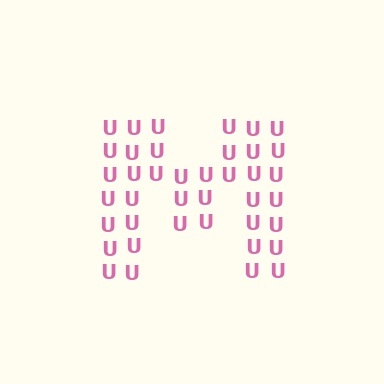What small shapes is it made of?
It is made of small letter U's.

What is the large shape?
The large shape is the letter M.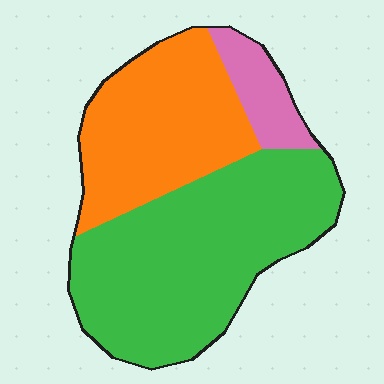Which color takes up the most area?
Green, at roughly 55%.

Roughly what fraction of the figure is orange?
Orange takes up about one third (1/3) of the figure.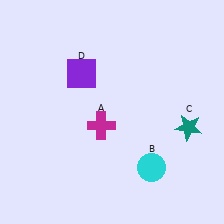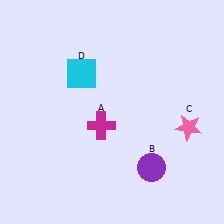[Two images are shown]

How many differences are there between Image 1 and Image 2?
There are 3 differences between the two images.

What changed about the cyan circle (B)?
In Image 1, B is cyan. In Image 2, it changed to purple.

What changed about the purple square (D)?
In Image 1, D is purple. In Image 2, it changed to cyan.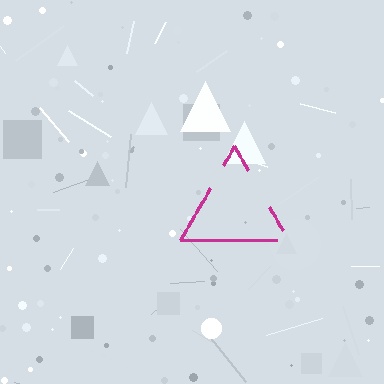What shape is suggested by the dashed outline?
The dashed outline suggests a triangle.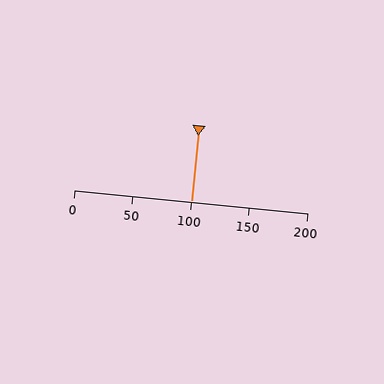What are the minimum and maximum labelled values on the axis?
The axis runs from 0 to 200.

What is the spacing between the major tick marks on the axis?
The major ticks are spaced 50 apart.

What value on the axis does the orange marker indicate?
The marker indicates approximately 100.